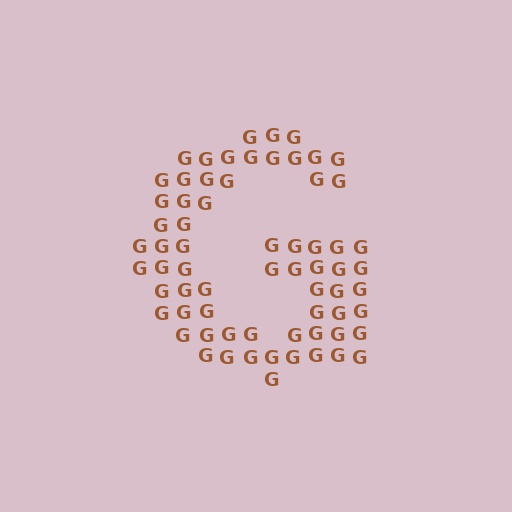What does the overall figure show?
The overall figure shows the letter G.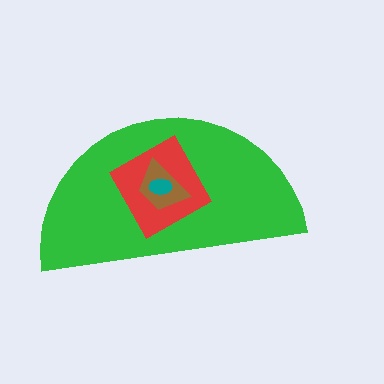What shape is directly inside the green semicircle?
The red diamond.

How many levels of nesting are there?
4.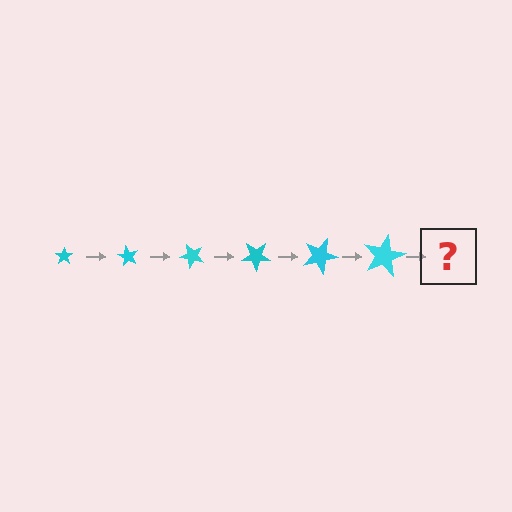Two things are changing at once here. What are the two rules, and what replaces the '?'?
The two rules are that the star grows larger each step and it rotates 60 degrees each step. The '?' should be a star, larger than the previous one and rotated 360 degrees from the start.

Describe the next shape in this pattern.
It should be a star, larger than the previous one and rotated 360 degrees from the start.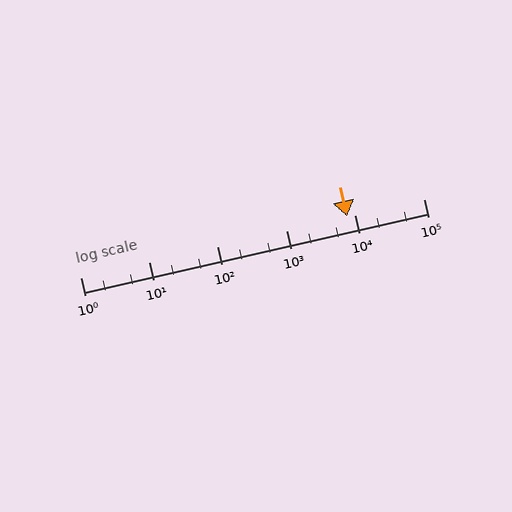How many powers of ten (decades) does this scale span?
The scale spans 5 decades, from 1 to 100000.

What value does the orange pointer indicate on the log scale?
The pointer indicates approximately 7700.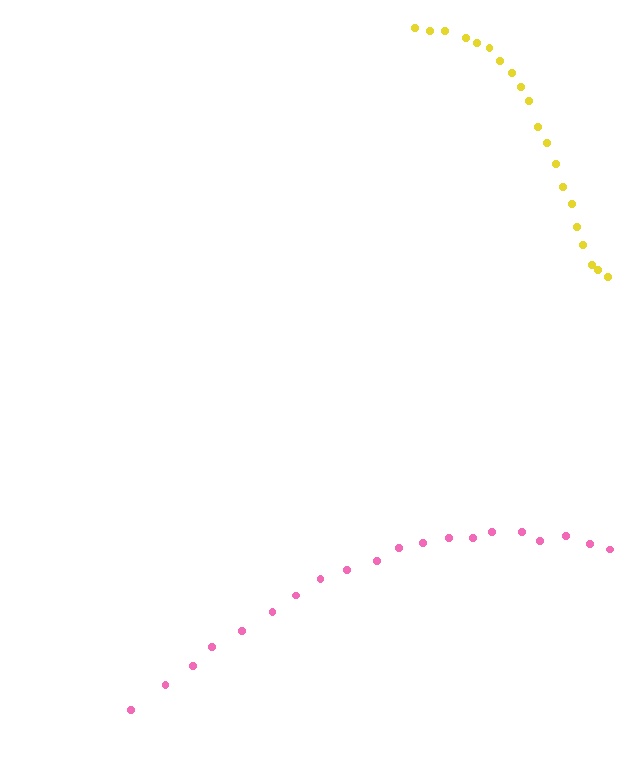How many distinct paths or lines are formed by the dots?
There are 2 distinct paths.